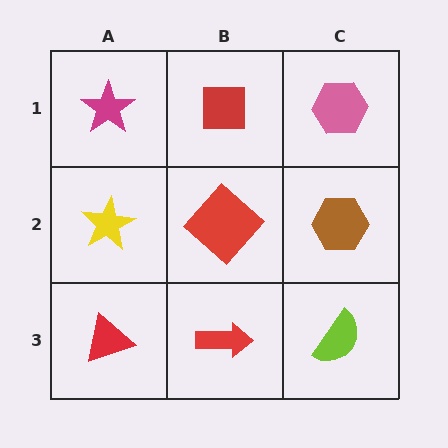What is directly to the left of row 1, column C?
A red square.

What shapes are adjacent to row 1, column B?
A red diamond (row 2, column B), a magenta star (row 1, column A), a pink hexagon (row 1, column C).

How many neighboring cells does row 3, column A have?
2.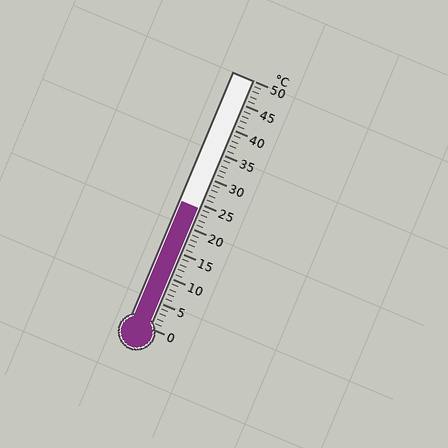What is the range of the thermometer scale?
The thermometer scale ranges from 0°C to 50°C.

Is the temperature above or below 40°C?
The temperature is below 40°C.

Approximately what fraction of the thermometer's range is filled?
The thermometer is filled to approximately 50% of its range.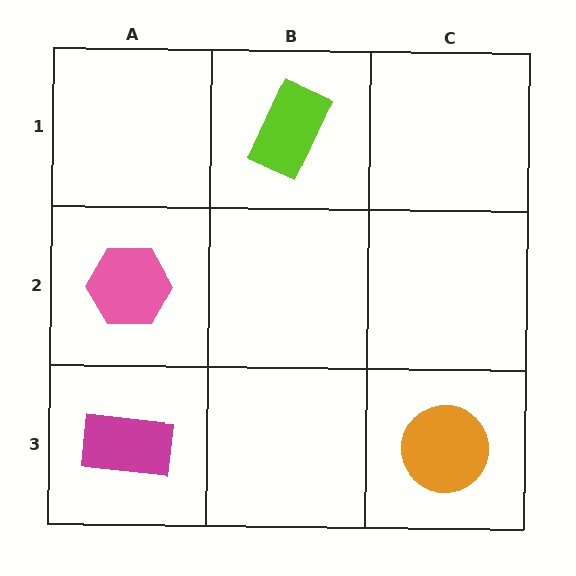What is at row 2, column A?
A pink hexagon.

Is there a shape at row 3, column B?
No, that cell is empty.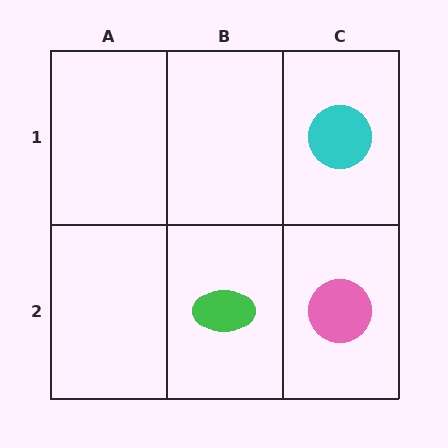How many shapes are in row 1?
1 shape.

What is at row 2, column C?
A pink circle.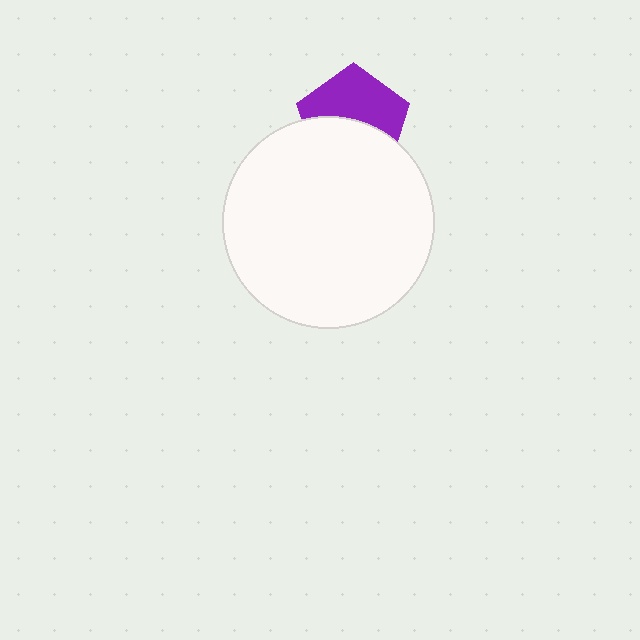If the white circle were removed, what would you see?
You would see the complete purple pentagon.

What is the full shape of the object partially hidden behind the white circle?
The partially hidden object is a purple pentagon.